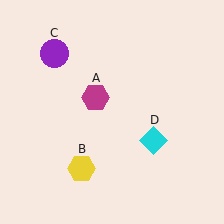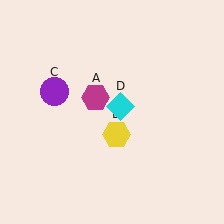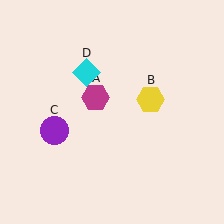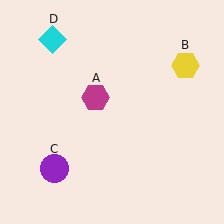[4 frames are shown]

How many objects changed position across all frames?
3 objects changed position: yellow hexagon (object B), purple circle (object C), cyan diamond (object D).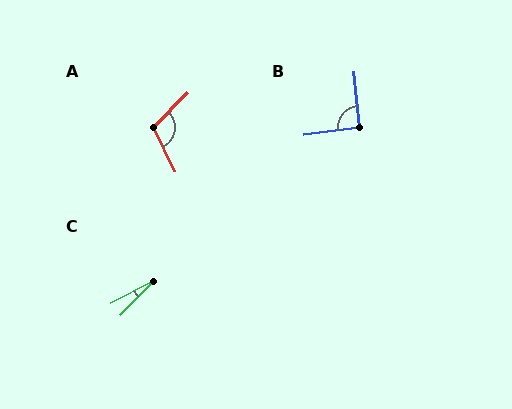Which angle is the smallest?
C, at approximately 18 degrees.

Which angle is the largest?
A, at approximately 109 degrees.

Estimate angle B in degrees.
Approximately 92 degrees.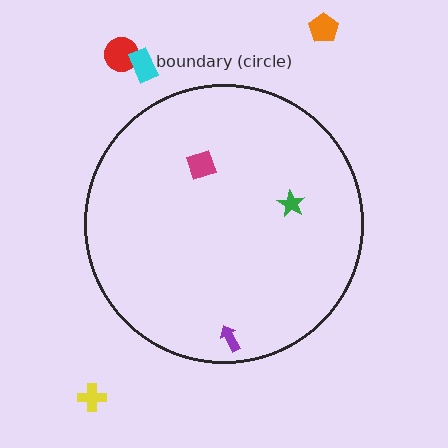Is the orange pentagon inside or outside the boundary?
Outside.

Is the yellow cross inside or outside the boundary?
Outside.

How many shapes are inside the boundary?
3 inside, 4 outside.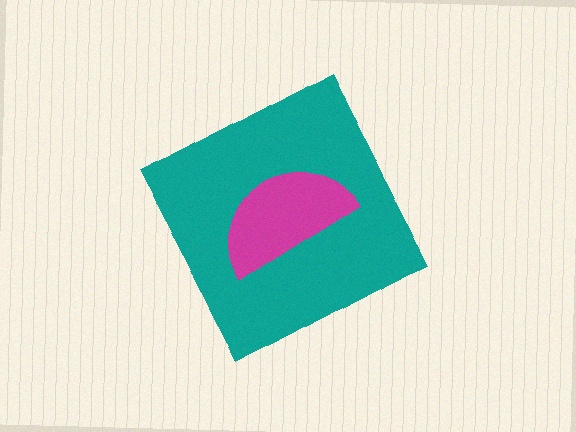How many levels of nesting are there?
2.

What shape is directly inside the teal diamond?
The magenta semicircle.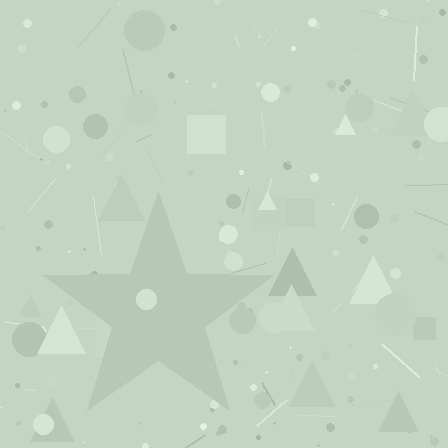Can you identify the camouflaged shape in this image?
The camouflaged shape is a star.